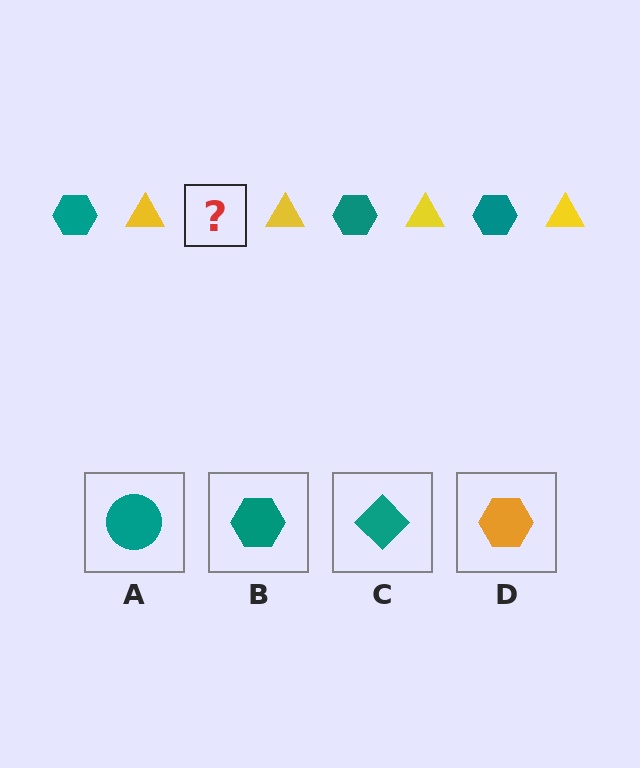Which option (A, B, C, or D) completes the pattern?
B.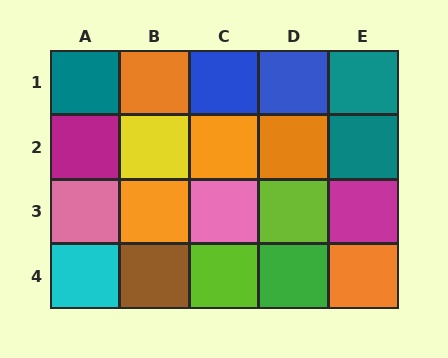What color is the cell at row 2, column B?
Yellow.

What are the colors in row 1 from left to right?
Teal, orange, blue, blue, teal.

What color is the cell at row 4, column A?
Cyan.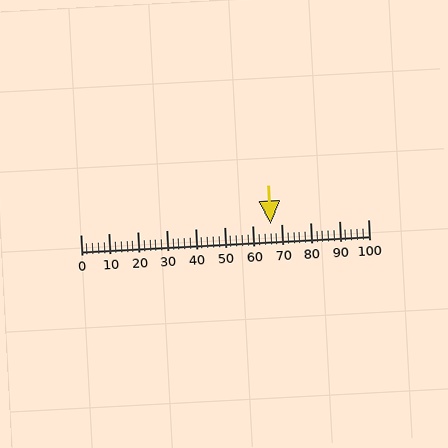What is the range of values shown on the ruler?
The ruler shows values from 0 to 100.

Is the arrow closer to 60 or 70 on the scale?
The arrow is closer to 70.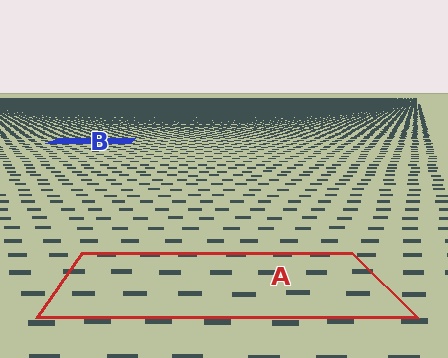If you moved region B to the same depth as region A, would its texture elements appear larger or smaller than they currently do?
They would appear larger. At a closer depth, the same texture elements are projected at a bigger on-screen size.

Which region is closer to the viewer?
Region A is closer. The texture elements there are larger and more spread out.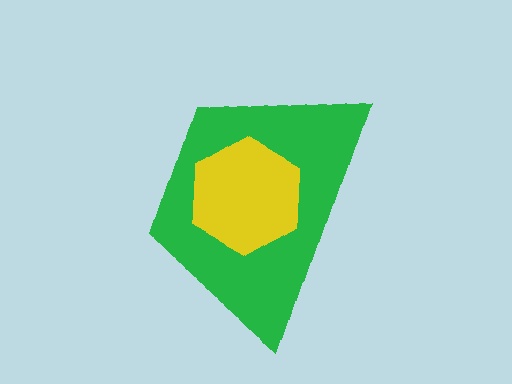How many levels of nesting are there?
2.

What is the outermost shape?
The green trapezoid.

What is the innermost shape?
The yellow hexagon.